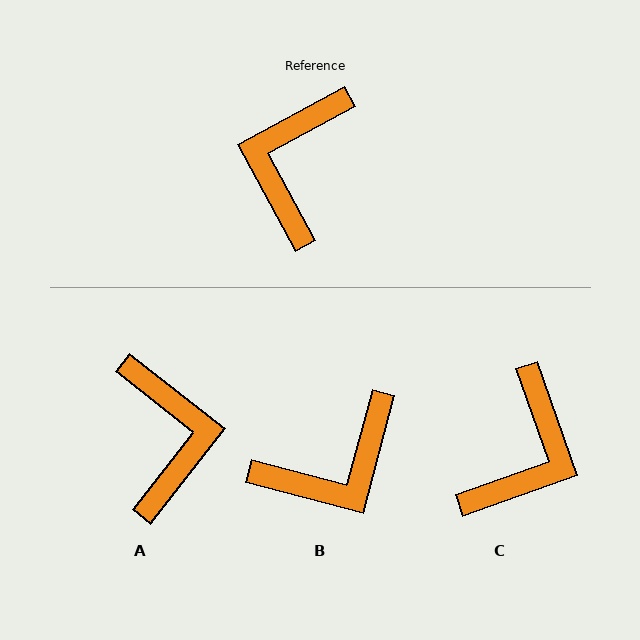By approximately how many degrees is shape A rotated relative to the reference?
Approximately 156 degrees clockwise.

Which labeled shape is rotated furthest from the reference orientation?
C, about 171 degrees away.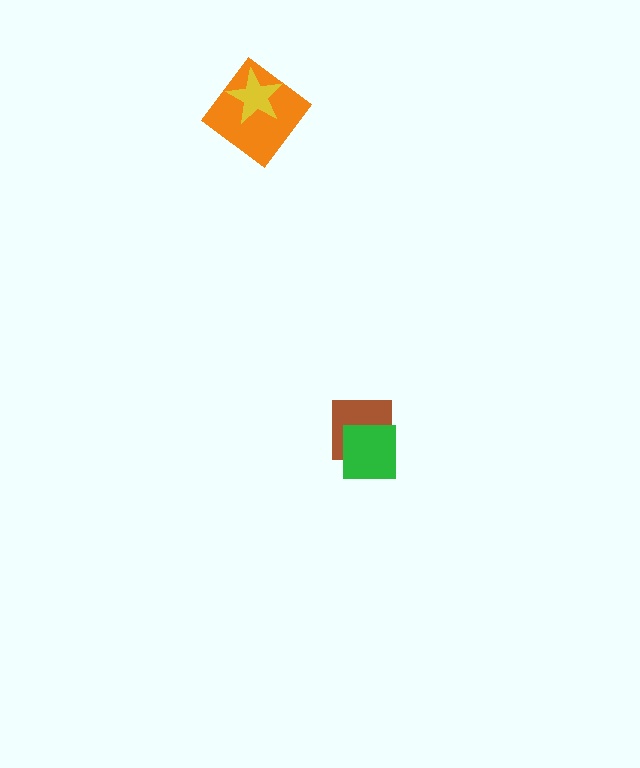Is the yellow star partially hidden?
No, no other shape covers it.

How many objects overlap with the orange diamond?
1 object overlaps with the orange diamond.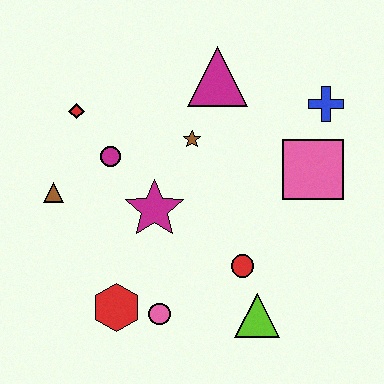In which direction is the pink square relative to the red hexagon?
The pink square is to the right of the red hexagon.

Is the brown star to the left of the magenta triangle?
Yes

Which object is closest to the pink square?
The blue cross is closest to the pink square.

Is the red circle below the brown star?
Yes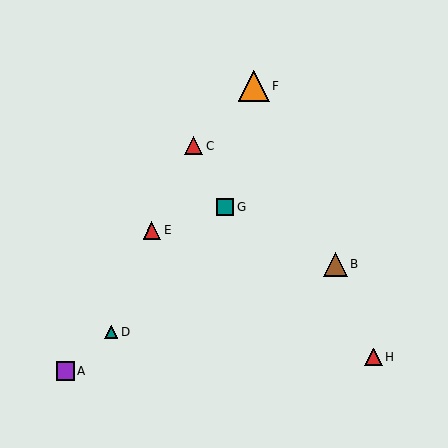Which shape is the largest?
The orange triangle (labeled F) is the largest.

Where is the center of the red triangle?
The center of the red triangle is at (194, 146).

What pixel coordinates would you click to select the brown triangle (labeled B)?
Click at (335, 264) to select the brown triangle B.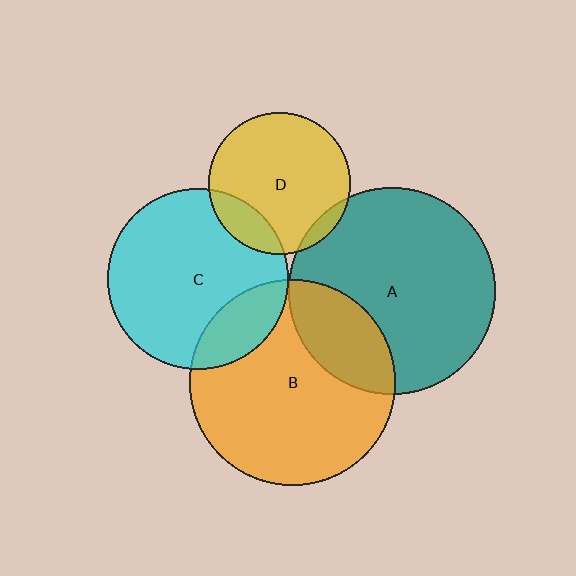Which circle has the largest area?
Circle A (teal).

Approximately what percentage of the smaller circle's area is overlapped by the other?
Approximately 20%.